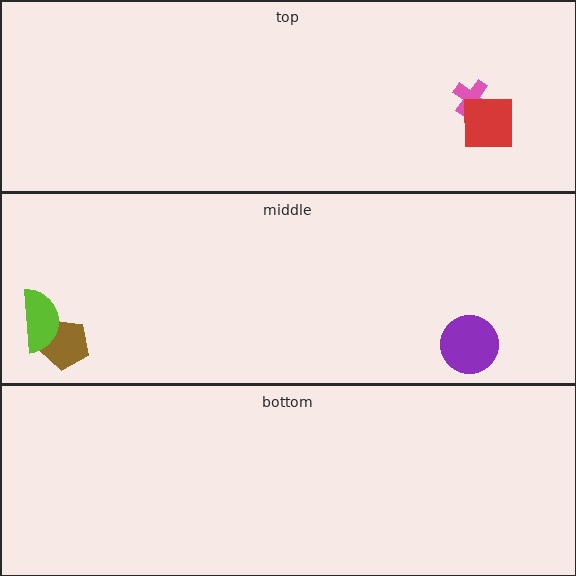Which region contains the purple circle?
The middle region.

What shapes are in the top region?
The pink cross, the red square.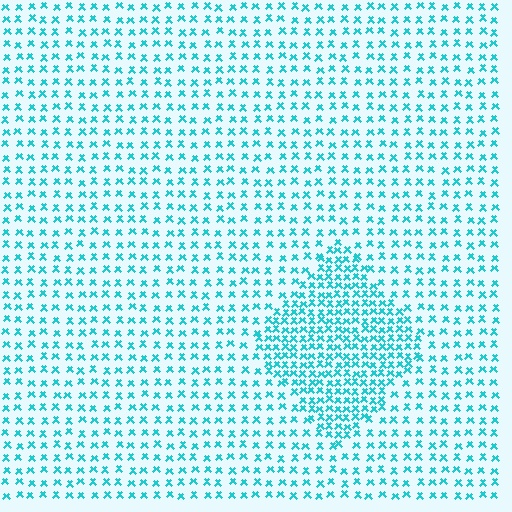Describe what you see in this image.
The image contains small cyan elements arranged at two different densities. A diamond-shaped region is visible where the elements are more densely packed than the surrounding area.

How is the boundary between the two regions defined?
The boundary is defined by a change in element density (approximately 2.0x ratio). All elements are the same color, size, and shape.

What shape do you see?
I see a diamond.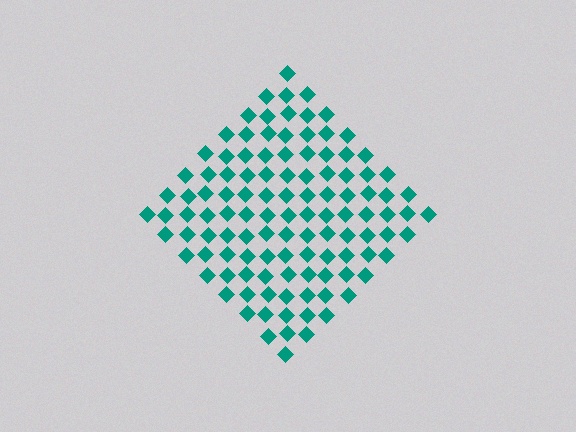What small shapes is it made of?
It is made of small diamonds.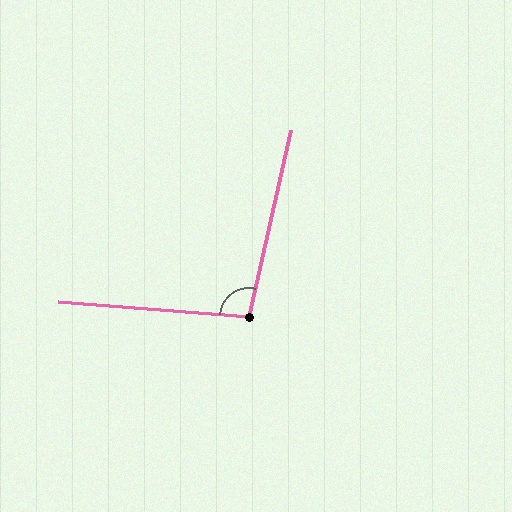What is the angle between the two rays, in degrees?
Approximately 99 degrees.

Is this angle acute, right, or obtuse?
It is obtuse.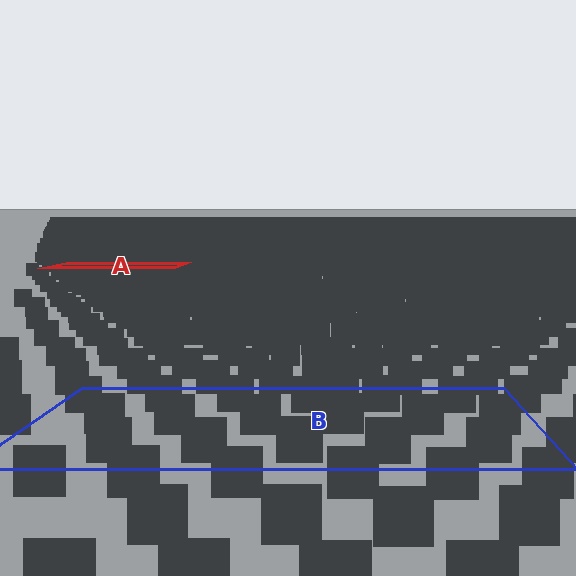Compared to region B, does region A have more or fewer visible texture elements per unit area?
Region A has more texture elements per unit area — they are packed more densely because it is farther away.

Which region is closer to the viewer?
Region B is closer. The texture elements there are larger and more spread out.